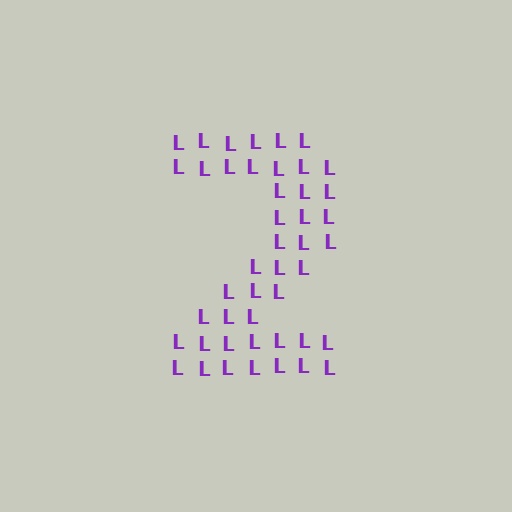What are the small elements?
The small elements are letter L's.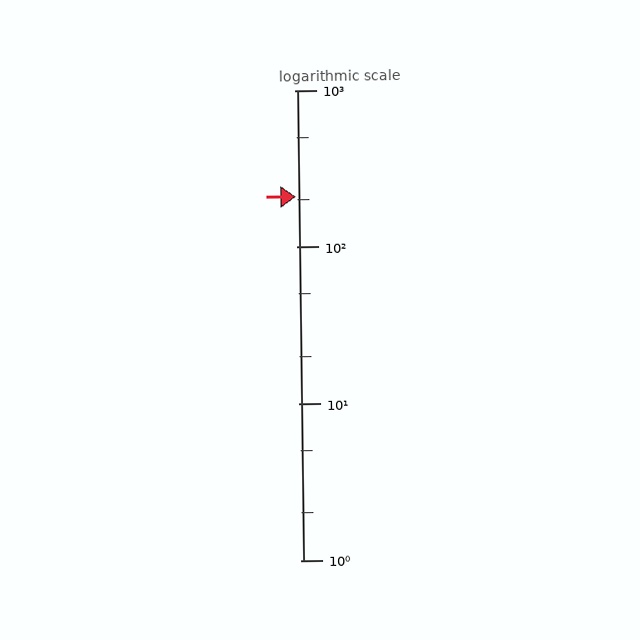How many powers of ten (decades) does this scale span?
The scale spans 3 decades, from 1 to 1000.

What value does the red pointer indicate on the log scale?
The pointer indicates approximately 210.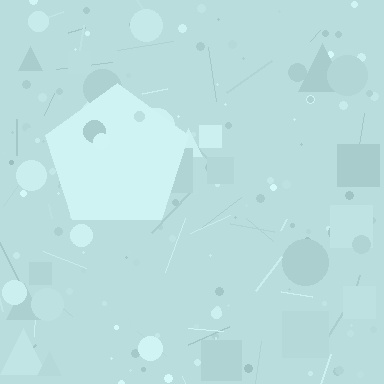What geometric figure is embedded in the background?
A pentagon is embedded in the background.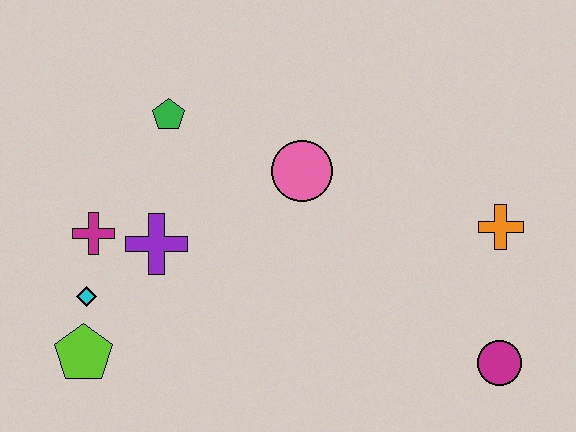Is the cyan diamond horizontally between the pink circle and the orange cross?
No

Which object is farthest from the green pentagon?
The magenta circle is farthest from the green pentagon.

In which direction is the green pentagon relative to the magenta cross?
The green pentagon is above the magenta cross.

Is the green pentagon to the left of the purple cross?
No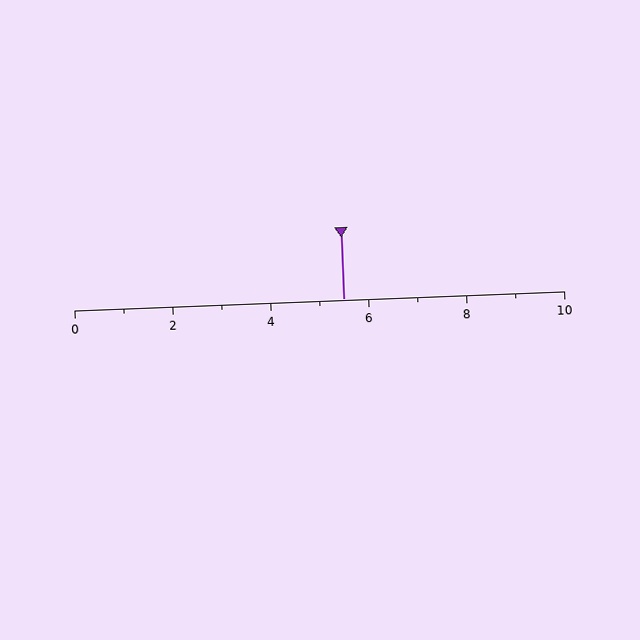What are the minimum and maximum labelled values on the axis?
The axis runs from 0 to 10.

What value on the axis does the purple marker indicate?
The marker indicates approximately 5.5.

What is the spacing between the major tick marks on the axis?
The major ticks are spaced 2 apart.